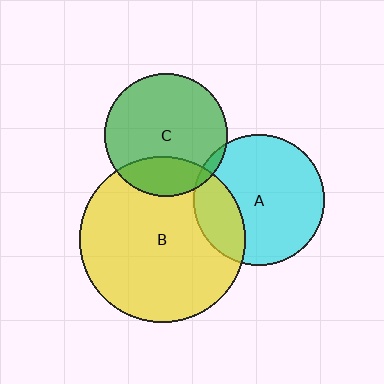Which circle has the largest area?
Circle B (yellow).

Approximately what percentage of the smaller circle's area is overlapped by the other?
Approximately 5%.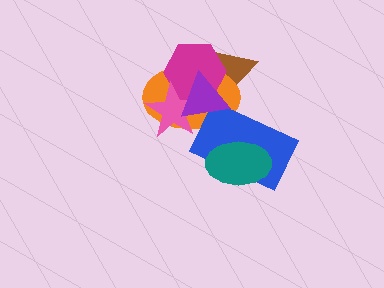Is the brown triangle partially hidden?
Yes, it is partially covered by another shape.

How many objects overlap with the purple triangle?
5 objects overlap with the purple triangle.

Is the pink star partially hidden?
Yes, it is partially covered by another shape.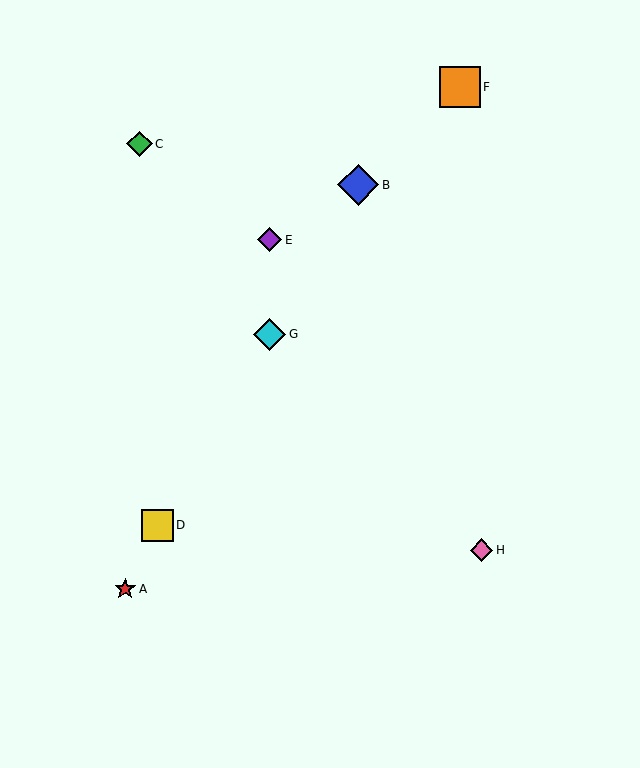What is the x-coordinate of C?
Object C is at x≈139.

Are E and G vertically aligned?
Yes, both are at x≈270.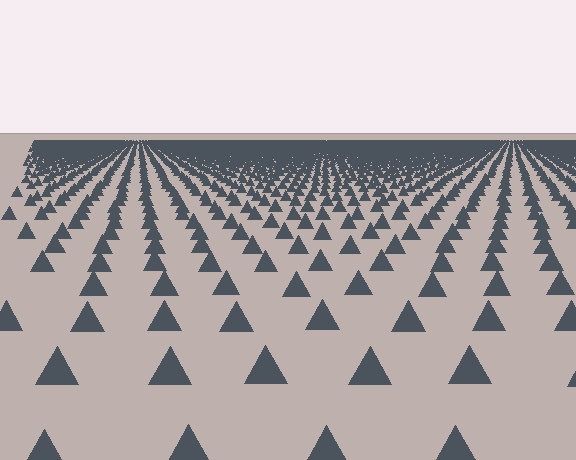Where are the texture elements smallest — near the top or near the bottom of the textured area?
Near the top.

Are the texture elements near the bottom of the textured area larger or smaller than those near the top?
Larger. Near the bottom, elements are closer to the viewer and appear at a bigger on-screen size.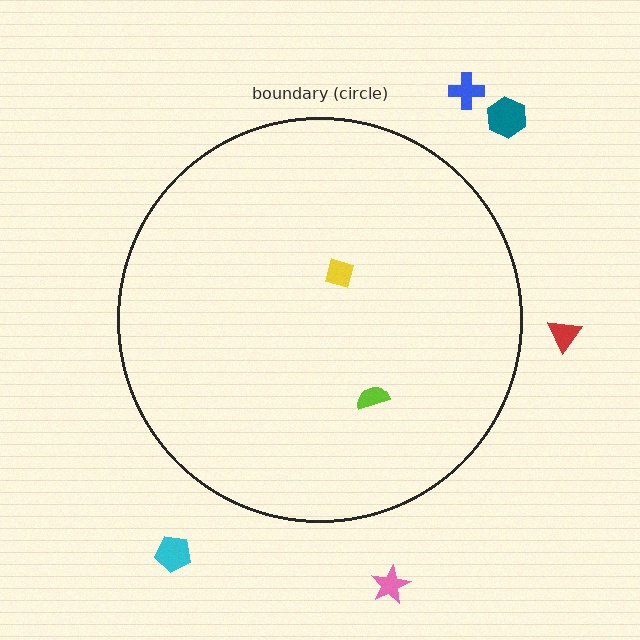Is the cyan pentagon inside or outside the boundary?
Outside.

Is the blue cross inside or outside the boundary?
Outside.